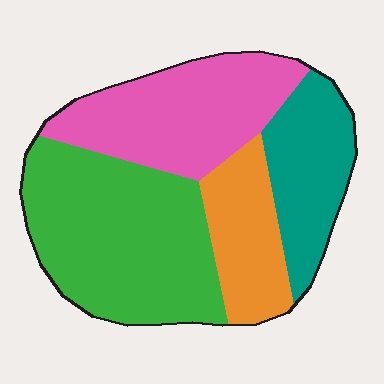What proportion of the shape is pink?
Pink covers 27% of the shape.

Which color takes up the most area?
Green, at roughly 40%.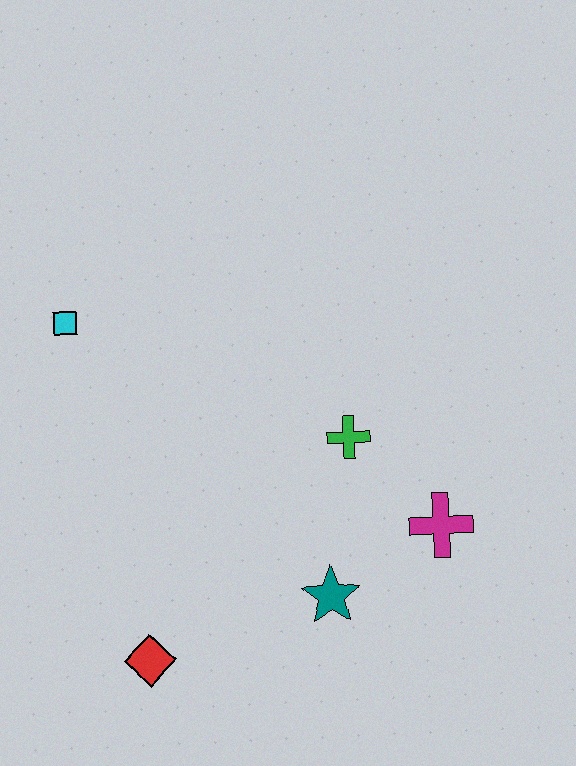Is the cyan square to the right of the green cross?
No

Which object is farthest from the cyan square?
The magenta cross is farthest from the cyan square.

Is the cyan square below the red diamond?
No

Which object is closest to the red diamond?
The teal star is closest to the red diamond.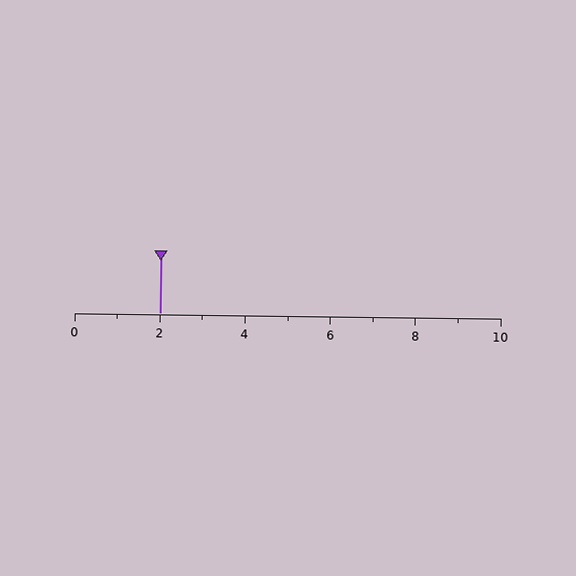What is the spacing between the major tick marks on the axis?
The major ticks are spaced 2 apart.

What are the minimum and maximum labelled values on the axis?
The axis runs from 0 to 10.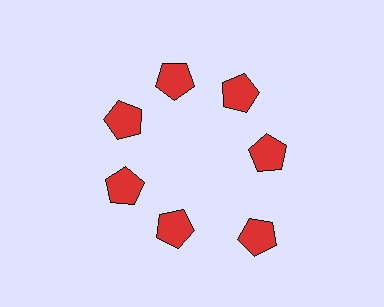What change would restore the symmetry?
The symmetry would be restored by moving it inward, back onto the ring so that all 7 pentagons sit at equal angles and equal distance from the center.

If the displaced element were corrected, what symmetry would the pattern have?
It would have 7-fold rotational symmetry — the pattern would map onto itself every 51 degrees.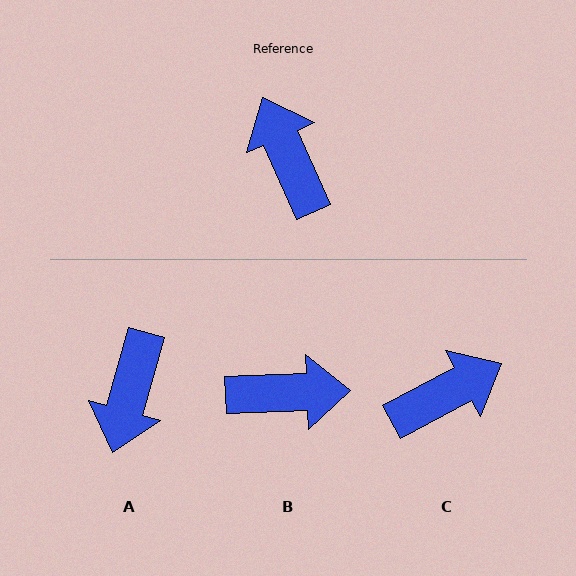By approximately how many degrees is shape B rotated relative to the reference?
Approximately 112 degrees clockwise.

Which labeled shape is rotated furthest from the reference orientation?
A, about 141 degrees away.